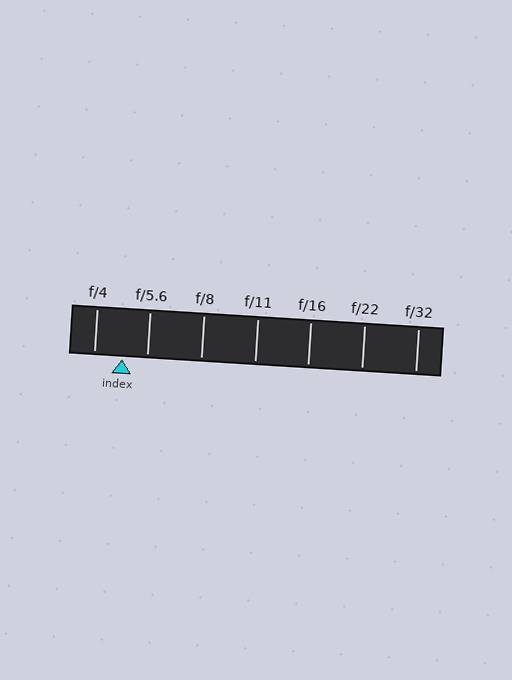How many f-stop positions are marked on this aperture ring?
There are 7 f-stop positions marked.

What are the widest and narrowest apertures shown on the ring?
The widest aperture shown is f/4 and the narrowest is f/32.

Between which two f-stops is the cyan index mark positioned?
The index mark is between f/4 and f/5.6.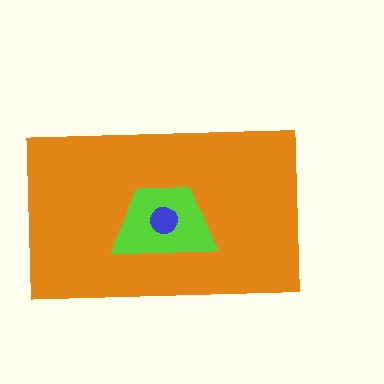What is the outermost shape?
The orange rectangle.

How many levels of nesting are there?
3.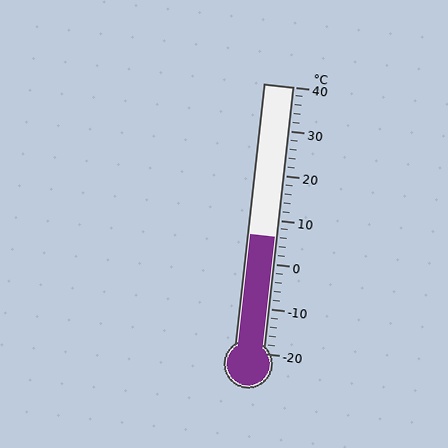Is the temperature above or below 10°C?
The temperature is below 10°C.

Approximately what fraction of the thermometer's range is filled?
The thermometer is filled to approximately 45% of its range.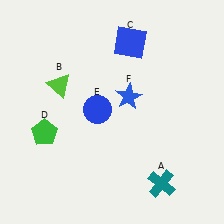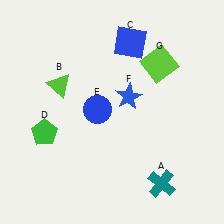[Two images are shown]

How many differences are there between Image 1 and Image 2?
There is 1 difference between the two images.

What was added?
A lime square (G) was added in Image 2.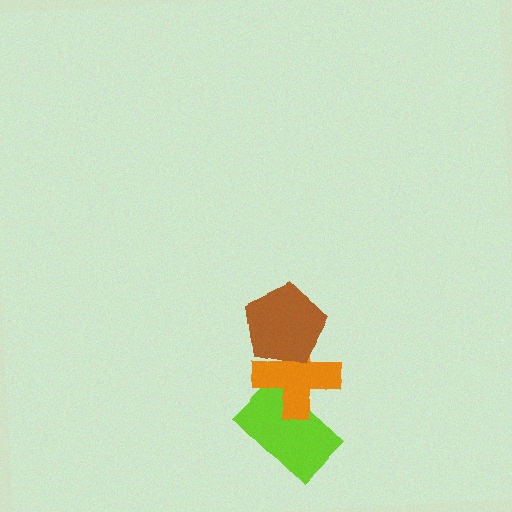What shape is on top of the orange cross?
The brown pentagon is on top of the orange cross.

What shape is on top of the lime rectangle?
The orange cross is on top of the lime rectangle.